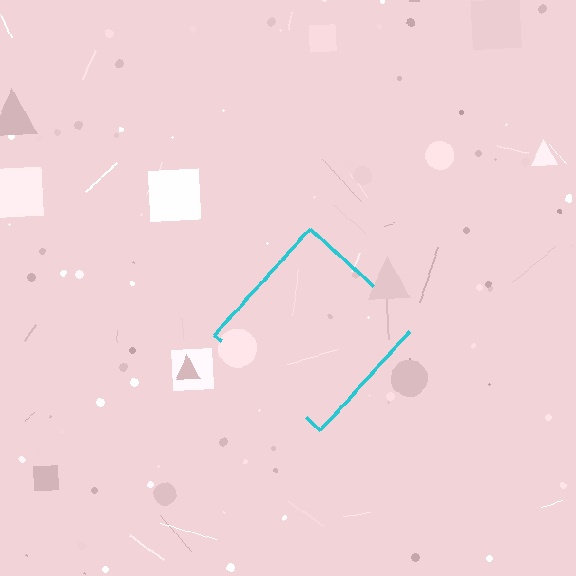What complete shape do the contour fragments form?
The contour fragments form a diamond.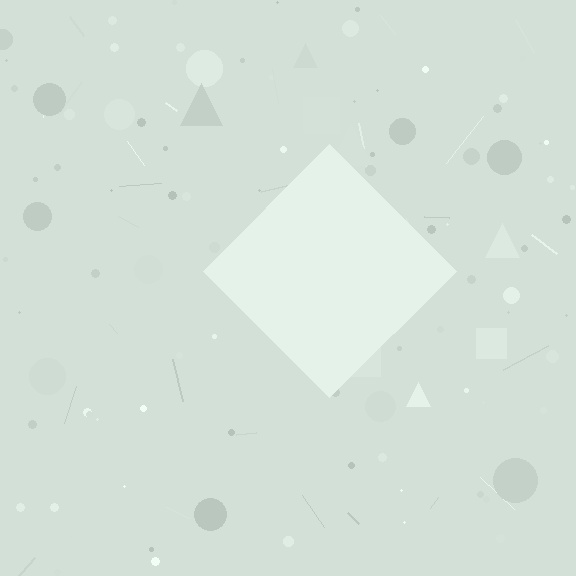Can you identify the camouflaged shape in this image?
The camouflaged shape is a diamond.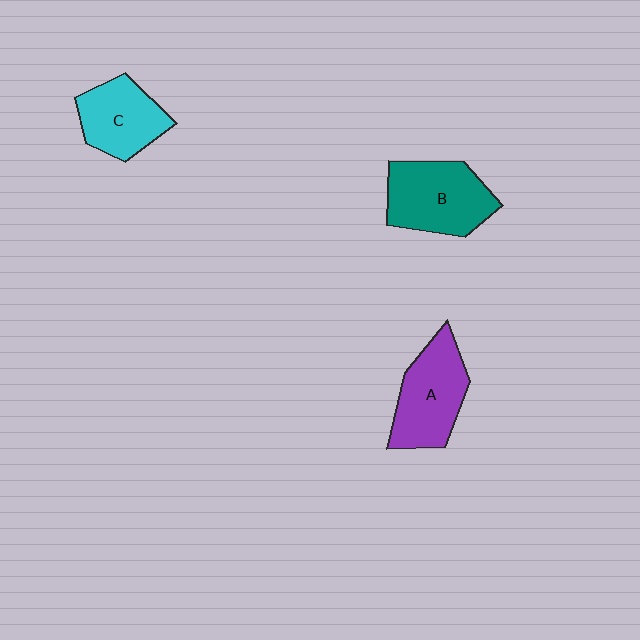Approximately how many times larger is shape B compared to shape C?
Approximately 1.2 times.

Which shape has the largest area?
Shape B (teal).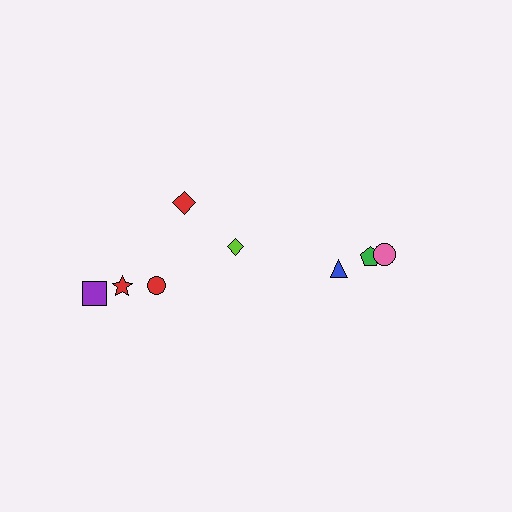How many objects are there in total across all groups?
There are 8 objects.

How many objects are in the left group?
There are 5 objects.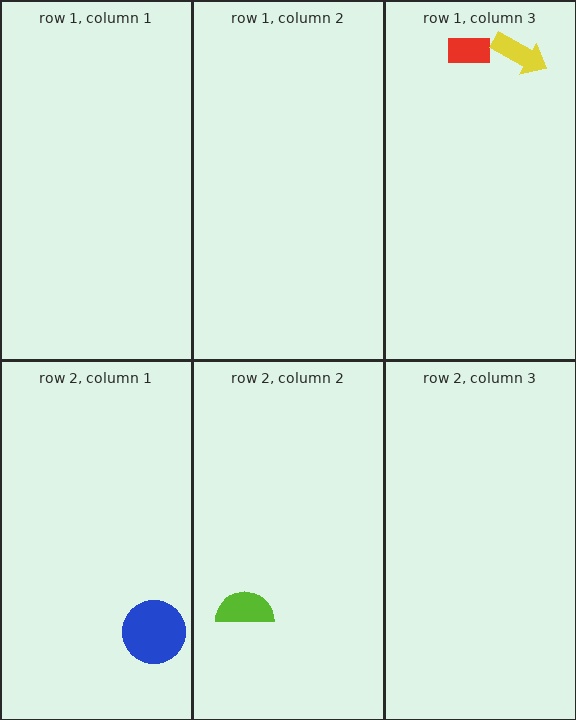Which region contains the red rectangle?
The row 1, column 3 region.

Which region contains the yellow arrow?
The row 1, column 3 region.